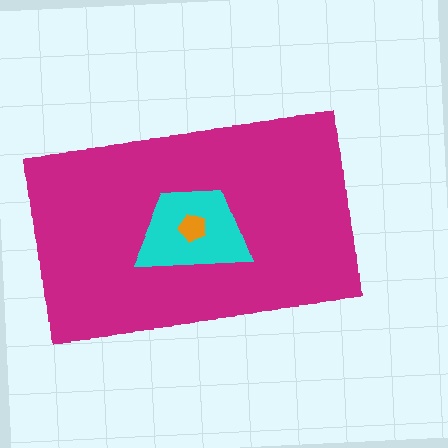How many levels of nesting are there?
3.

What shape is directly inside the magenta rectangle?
The cyan trapezoid.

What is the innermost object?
The orange pentagon.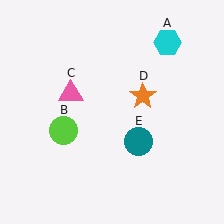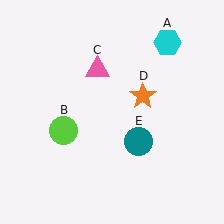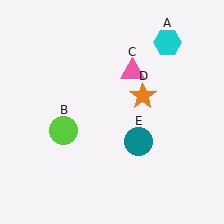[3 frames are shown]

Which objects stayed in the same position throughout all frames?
Cyan hexagon (object A) and lime circle (object B) and orange star (object D) and teal circle (object E) remained stationary.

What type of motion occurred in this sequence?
The pink triangle (object C) rotated clockwise around the center of the scene.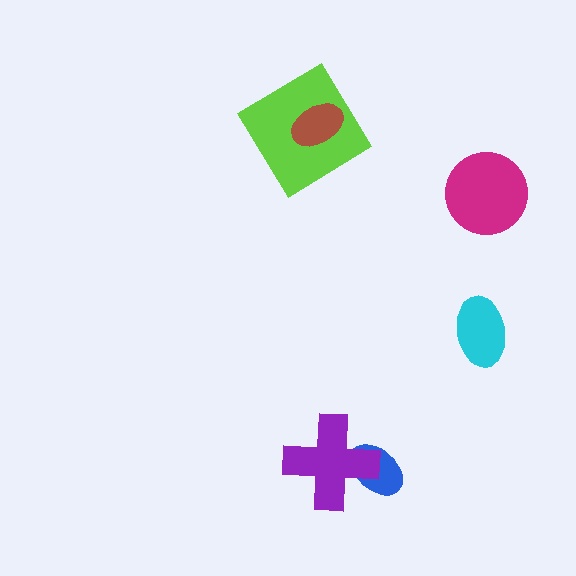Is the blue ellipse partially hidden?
Yes, it is partially covered by another shape.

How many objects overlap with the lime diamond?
1 object overlaps with the lime diamond.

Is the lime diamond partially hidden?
Yes, it is partially covered by another shape.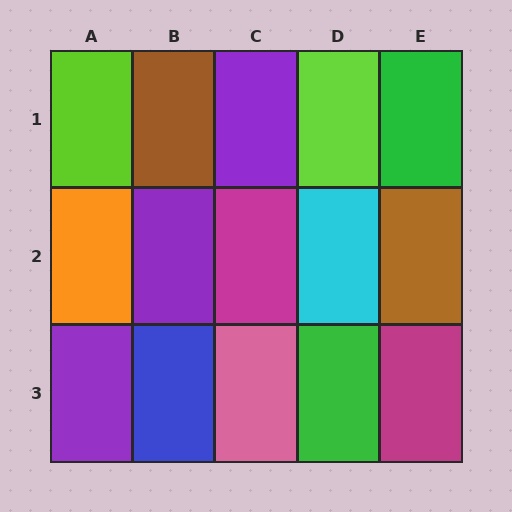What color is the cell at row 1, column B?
Brown.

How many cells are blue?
1 cell is blue.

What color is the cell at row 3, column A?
Purple.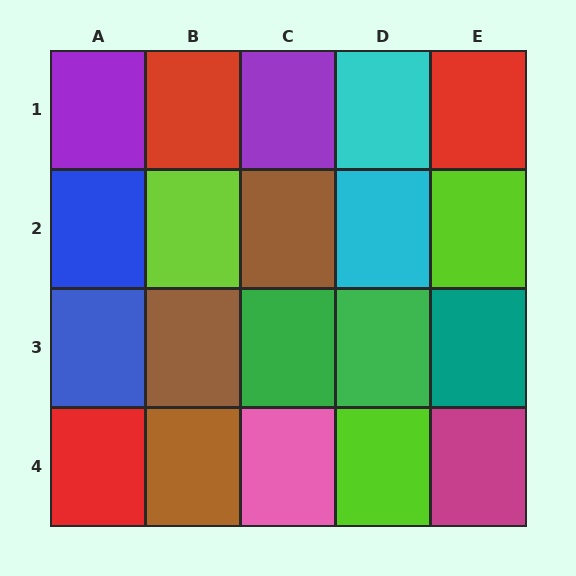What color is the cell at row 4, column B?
Brown.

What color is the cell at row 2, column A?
Blue.